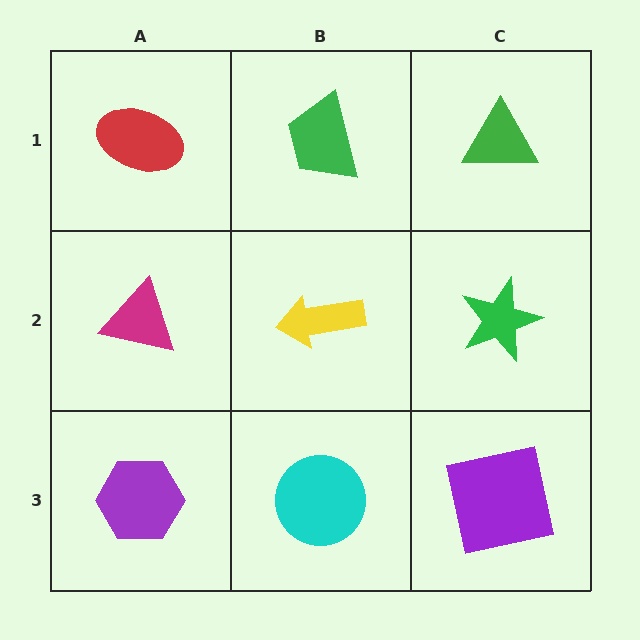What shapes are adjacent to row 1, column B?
A yellow arrow (row 2, column B), a red ellipse (row 1, column A), a green triangle (row 1, column C).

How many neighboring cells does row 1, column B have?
3.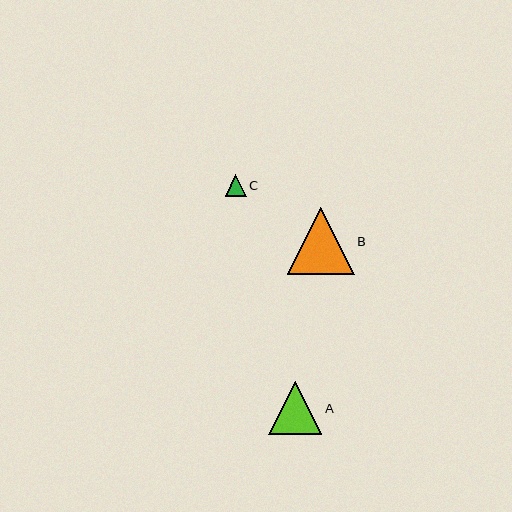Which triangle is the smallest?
Triangle C is the smallest with a size of approximately 21 pixels.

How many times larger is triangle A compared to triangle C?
Triangle A is approximately 2.5 times the size of triangle C.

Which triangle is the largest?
Triangle B is the largest with a size of approximately 67 pixels.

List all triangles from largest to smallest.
From largest to smallest: B, A, C.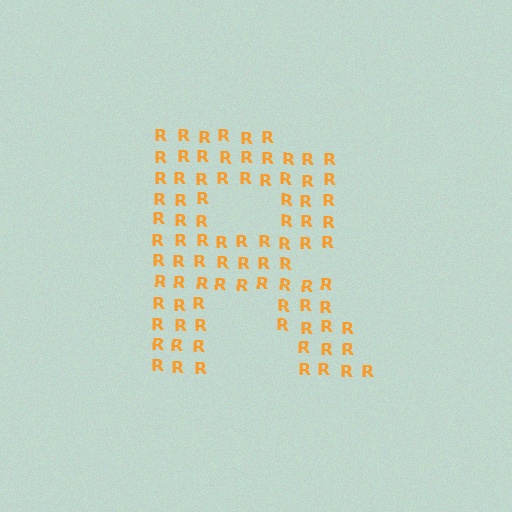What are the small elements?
The small elements are letter R's.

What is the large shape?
The large shape is the letter R.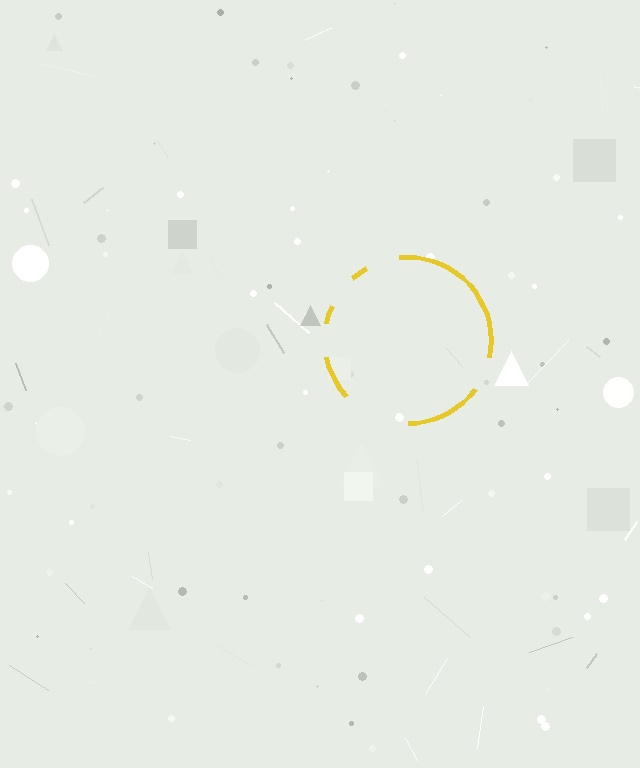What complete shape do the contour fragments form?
The contour fragments form a circle.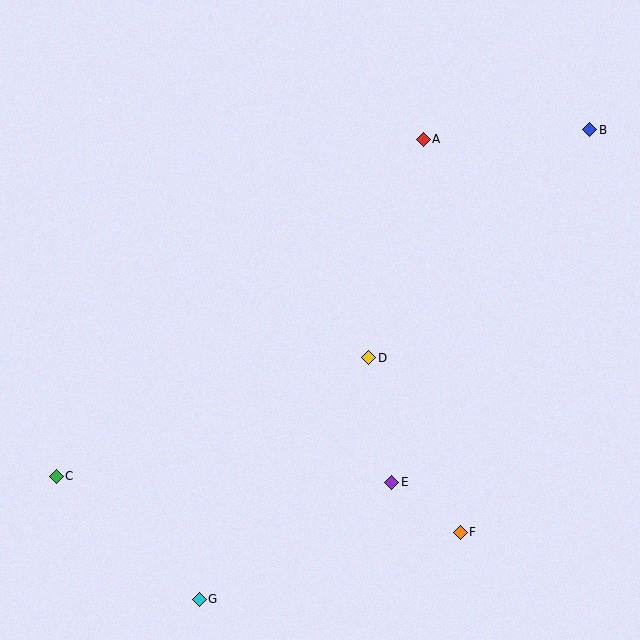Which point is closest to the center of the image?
Point D at (369, 358) is closest to the center.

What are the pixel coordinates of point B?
Point B is at (590, 130).